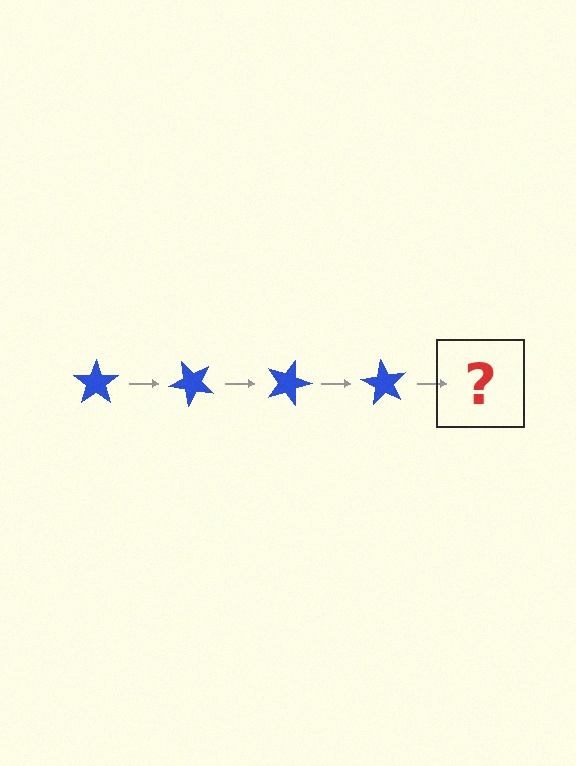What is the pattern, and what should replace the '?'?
The pattern is that the star rotates 45 degrees each step. The '?' should be a blue star rotated 180 degrees.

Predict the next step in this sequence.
The next step is a blue star rotated 180 degrees.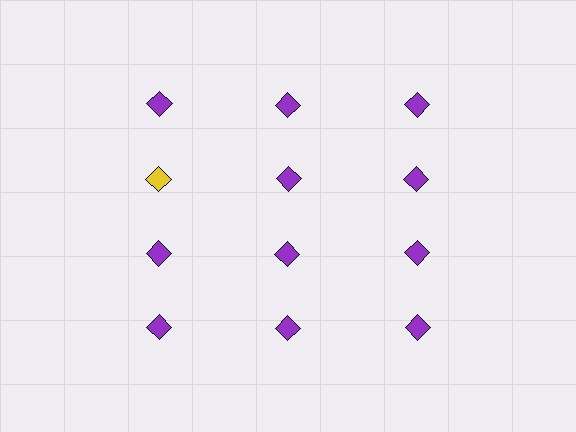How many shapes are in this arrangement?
There are 12 shapes arranged in a grid pattern.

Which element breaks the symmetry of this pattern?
The yellow diamond in the second row, leftmost column breaks the symmetry. All other shapes are purple diamonds.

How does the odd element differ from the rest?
It has a different color: yellow instead of purple.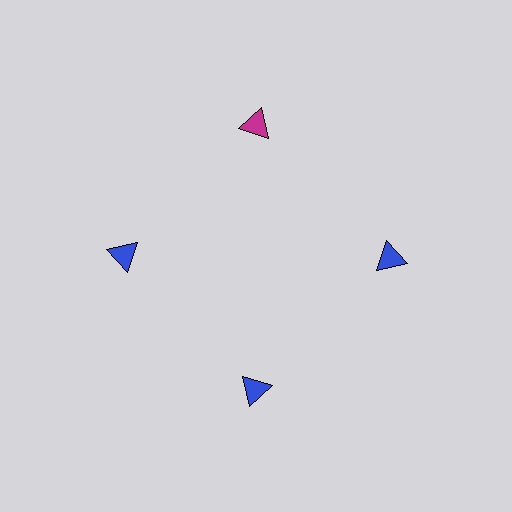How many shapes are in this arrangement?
There are 4 shapes arranged in a ring pattern.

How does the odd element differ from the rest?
It has a different color: magenta instead of blue.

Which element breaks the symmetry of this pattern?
The magenta triangle at roughly the 12 o'clock position breaks the symmetry. All other shapes are blue triangles.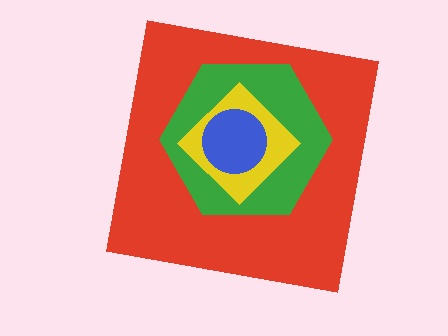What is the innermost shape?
The blue circle.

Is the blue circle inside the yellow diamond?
Yes.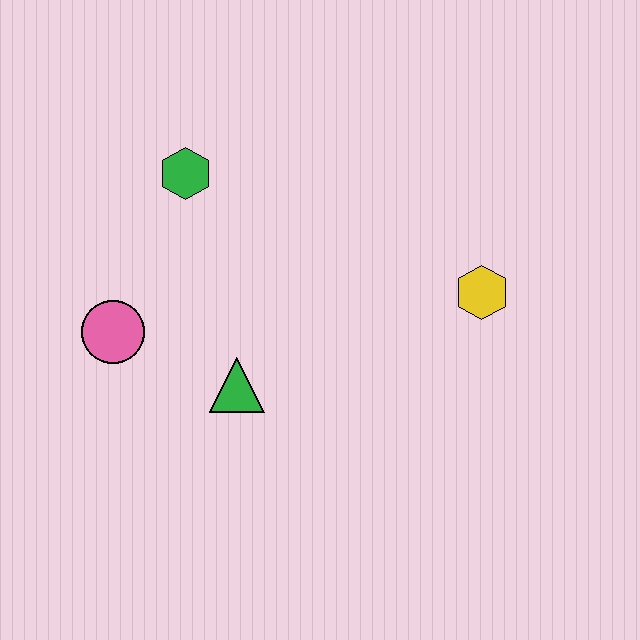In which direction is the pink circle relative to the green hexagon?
The pink circle is below the green hexagon.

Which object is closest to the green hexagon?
The pink circle is closest to the green hexagon.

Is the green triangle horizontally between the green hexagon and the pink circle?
No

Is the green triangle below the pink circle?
Yes